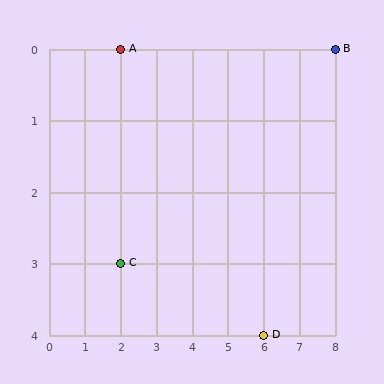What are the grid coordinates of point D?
Point D is at grid coordinates (6, 4).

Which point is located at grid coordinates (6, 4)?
Point D is at (6, 4).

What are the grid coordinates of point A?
Point A is at grid coordinates (2, 0).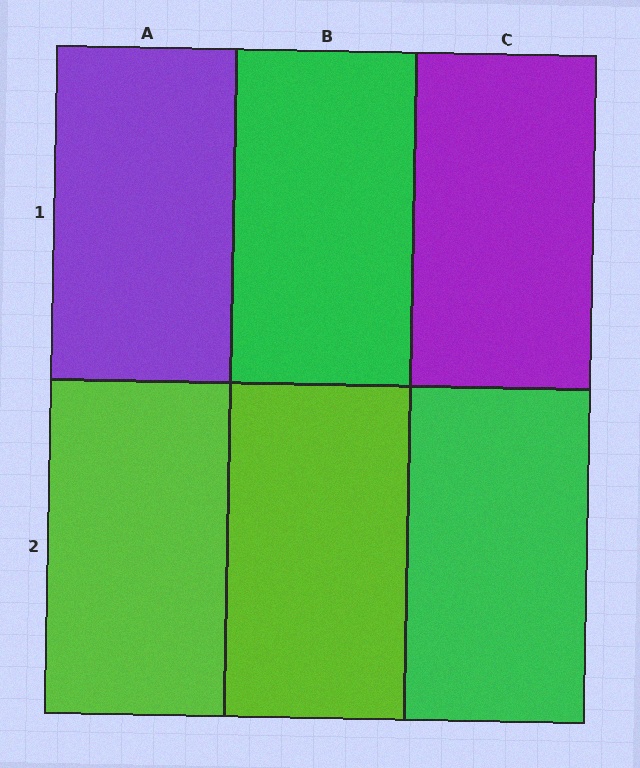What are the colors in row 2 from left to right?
Lime, lime, green.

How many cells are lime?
2 cells are lime.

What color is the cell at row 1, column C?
Purple.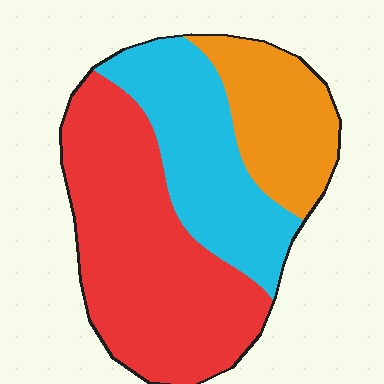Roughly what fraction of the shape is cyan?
Cyan takes up about one third (1/3) of the shape.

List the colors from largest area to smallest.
From largest to smallest: red, cyan, orange.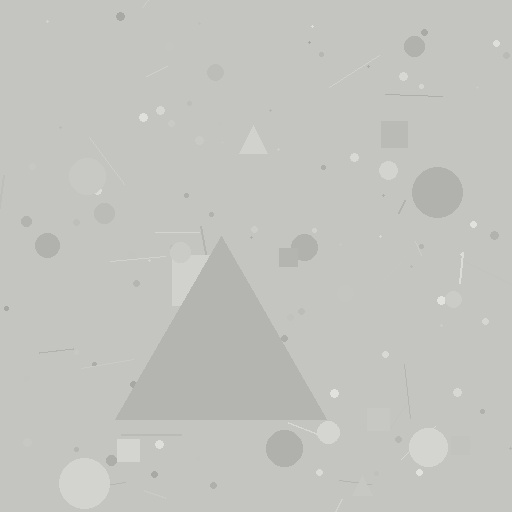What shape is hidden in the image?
A triangle is hidden in the image.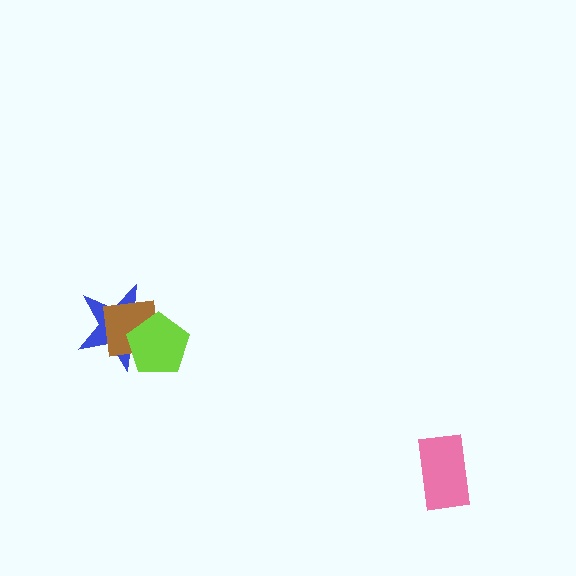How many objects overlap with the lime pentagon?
2 objects overlap with the lime pentagon.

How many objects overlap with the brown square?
2 objects overlap with the brown square.